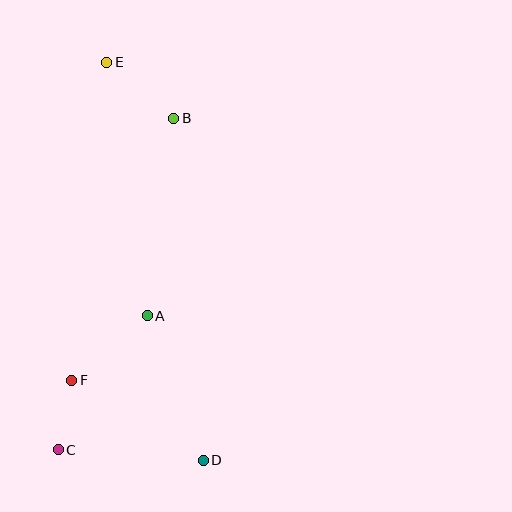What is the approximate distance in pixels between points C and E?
The distance between C and E is approximately 390 pixels.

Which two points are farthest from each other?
Points D and E are farthest from each other.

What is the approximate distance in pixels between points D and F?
The distance between D and F is approximately 154 pixels.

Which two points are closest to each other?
Points C and F are closest to each other.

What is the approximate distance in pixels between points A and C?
The distance between A and C is approximately 161 pixels.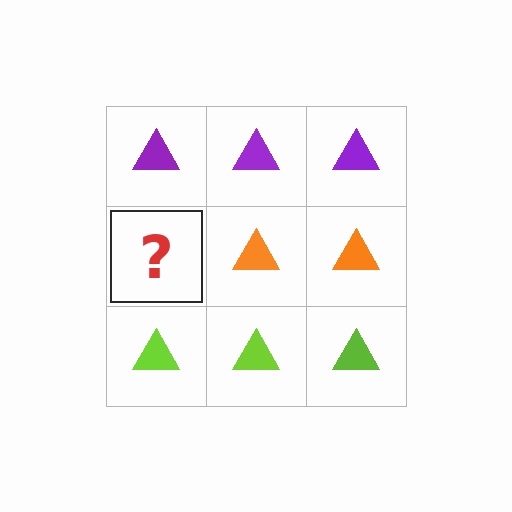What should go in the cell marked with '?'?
The missing cell should contain an orange triangle.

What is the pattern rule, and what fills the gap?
The rule is that each row has a consistent color. The gap should be filled with an orange triangle.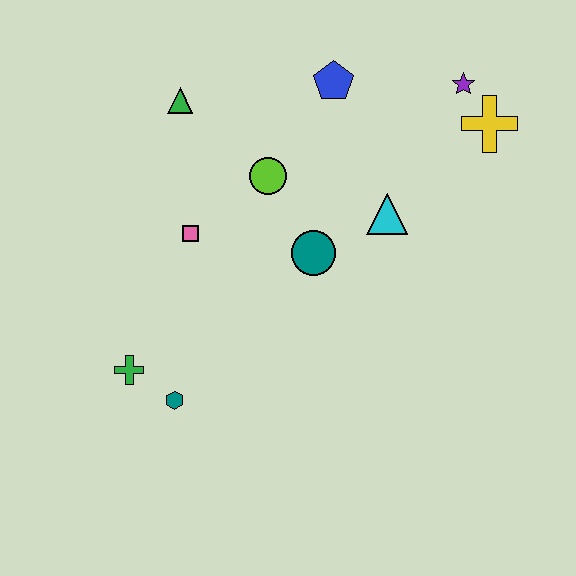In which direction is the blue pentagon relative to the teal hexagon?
The blue pentagon is above the teal hexagon.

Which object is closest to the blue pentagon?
The lime circle is closest to the blue pentagon.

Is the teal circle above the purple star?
No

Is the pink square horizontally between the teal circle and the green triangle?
Yes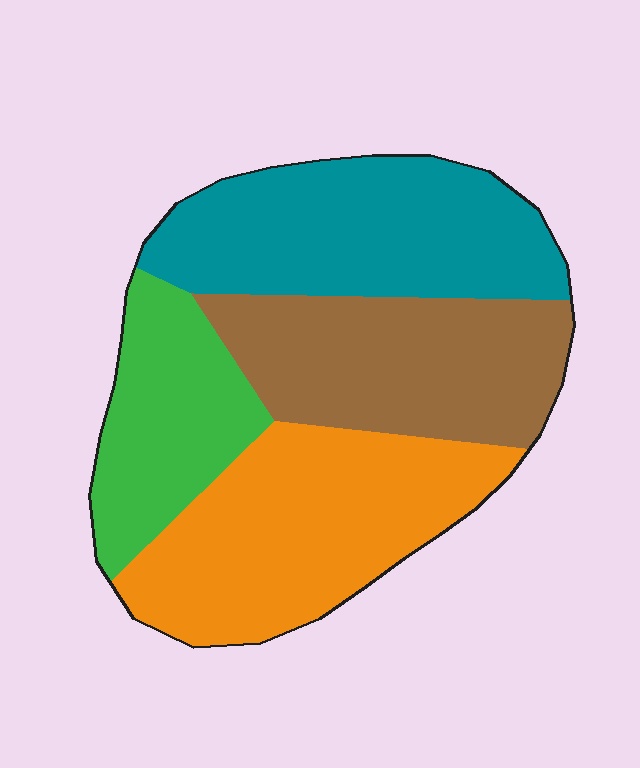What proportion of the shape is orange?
Orange covers roughly 30% of the shape.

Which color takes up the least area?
Green, at roughly 15%.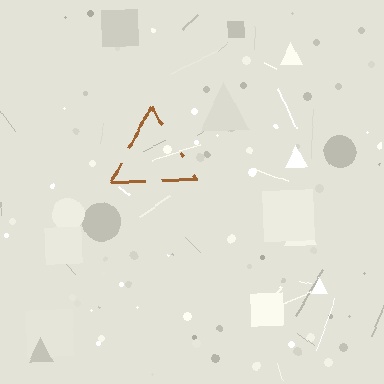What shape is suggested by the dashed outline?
The dashed outline suggests a triangle.